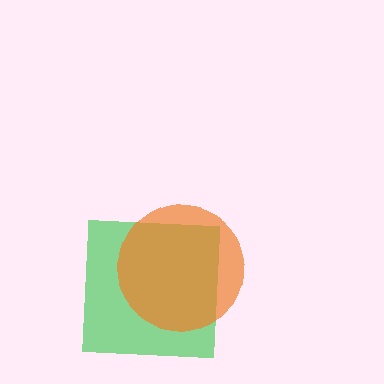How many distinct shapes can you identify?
There are 2 distinct shapes: a green square, an orange circle.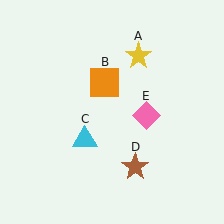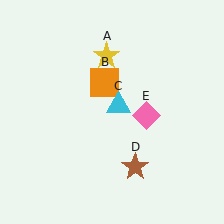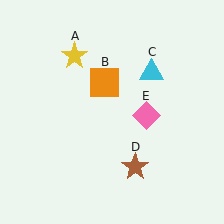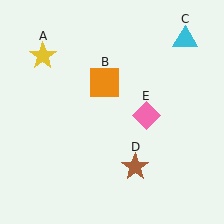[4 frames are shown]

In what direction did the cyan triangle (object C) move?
The cyan triangle (object C) moved up and to the right.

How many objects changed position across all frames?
2 objects changed position: yellow star (object A), cyan triangle (object C).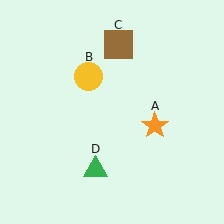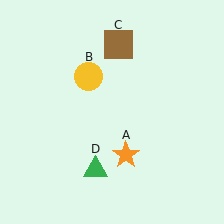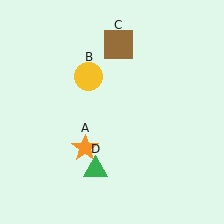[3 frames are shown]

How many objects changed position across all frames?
1 object changed position: orange star (object A).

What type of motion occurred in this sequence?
The orange star (object A) rotated clockwise around the center of the scene.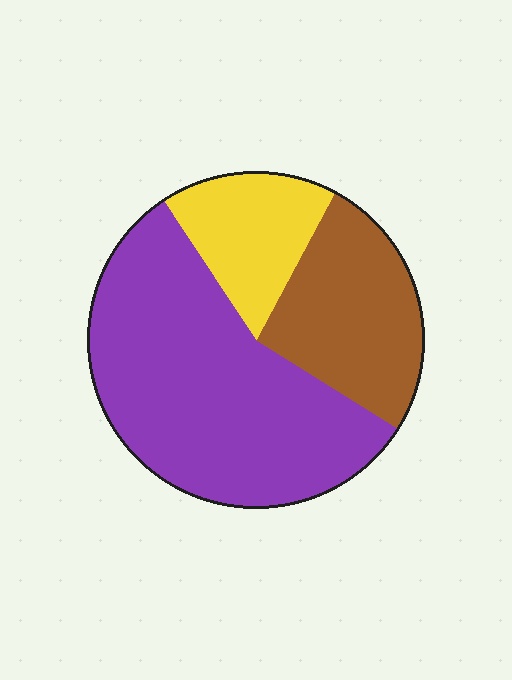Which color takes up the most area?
Purple, at roughly 55%.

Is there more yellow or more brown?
Brown.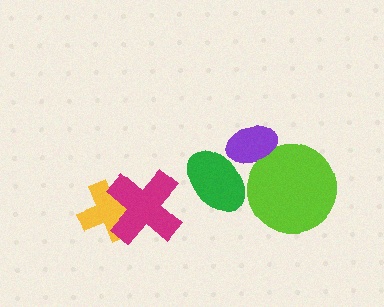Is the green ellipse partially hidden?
Yes, it is partially covered by another shape.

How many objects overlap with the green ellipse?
1 object overlaps with the green ellipse.